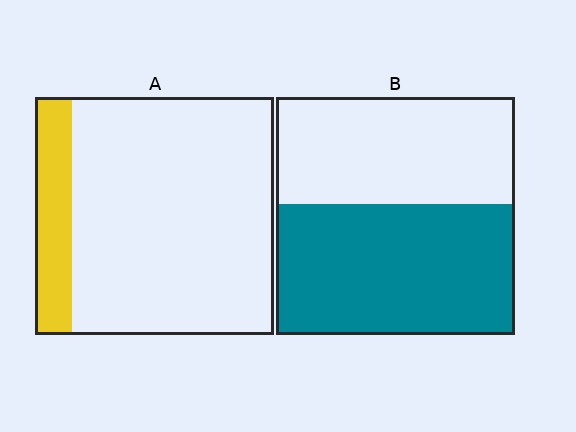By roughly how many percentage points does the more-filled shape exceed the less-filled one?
By roughly 40 percentage points (B over A).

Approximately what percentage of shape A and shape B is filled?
A is approximately 15% and B is approximately 55%.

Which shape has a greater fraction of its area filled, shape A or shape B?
Shape B.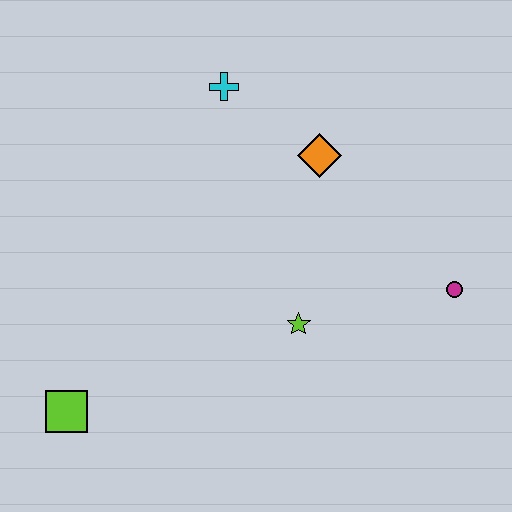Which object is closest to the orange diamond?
The cyan cross is closest to the orange diamond.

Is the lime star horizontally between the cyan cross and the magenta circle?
Yes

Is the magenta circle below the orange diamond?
Yes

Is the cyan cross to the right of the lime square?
Yes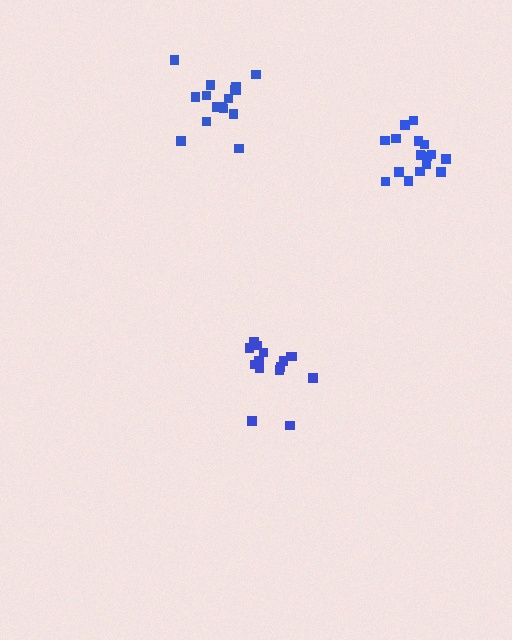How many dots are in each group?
Group 1: 15 dots, Group 2: 16 dots, Group 3: 17 dots (48 total).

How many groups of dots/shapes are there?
There are 3 groups.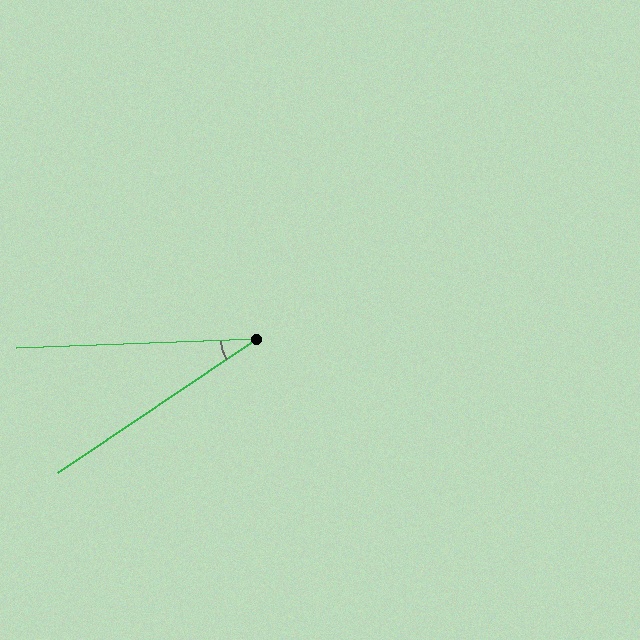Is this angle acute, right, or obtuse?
It is acute.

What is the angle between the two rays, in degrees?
Approximately 32 degrees.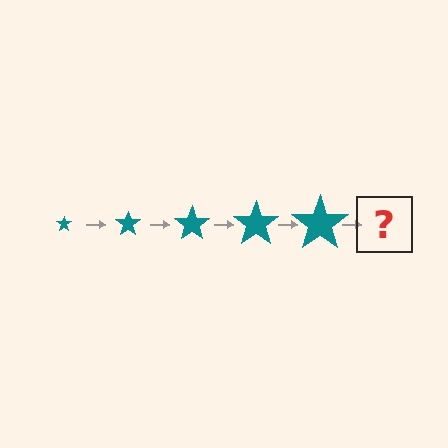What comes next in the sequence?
The next element should be a teal star, larger than the previous one.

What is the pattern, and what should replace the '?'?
The pattern is that the star gets progressively larger each step. The '?' should be a teal star, larger than the previous one.